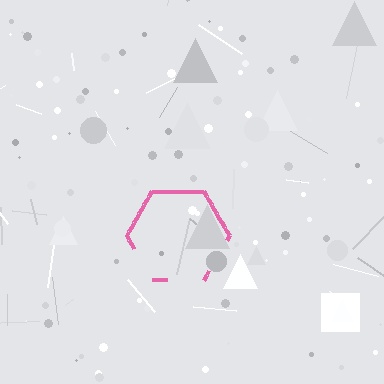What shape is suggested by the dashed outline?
The dashed outline suggests a hexagon.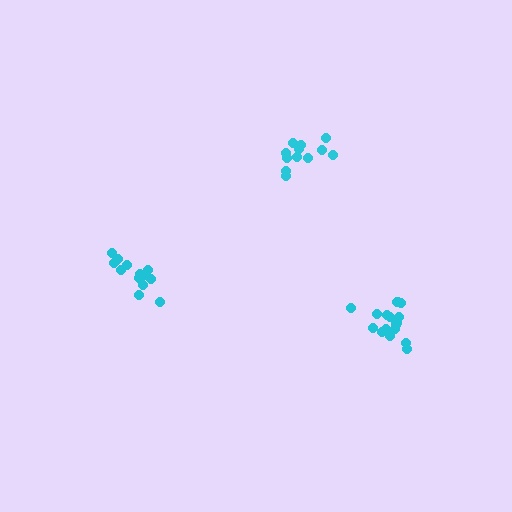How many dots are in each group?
Group 1: 12 dots, Group 2: 13 dots, Group 3: 17 dots (42 total).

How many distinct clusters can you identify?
There are 3 distinct clusters.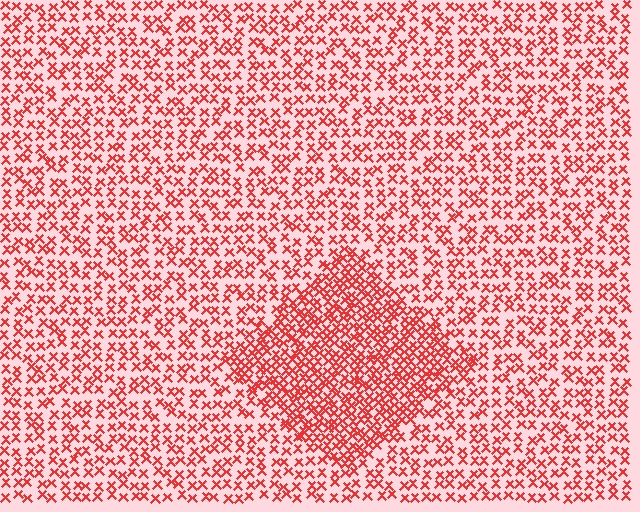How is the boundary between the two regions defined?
The boundary is defined by a change in element density (approximately 1.9x ratio). All elements are the same color, size, and shape.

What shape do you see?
I see a diamond.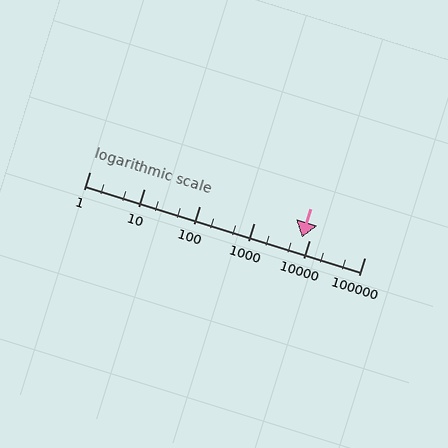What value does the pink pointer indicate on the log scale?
The pointer indicates approximately 7400.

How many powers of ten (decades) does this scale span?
The scale spans 5 decades, from 1 to 100000.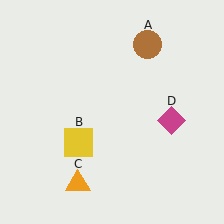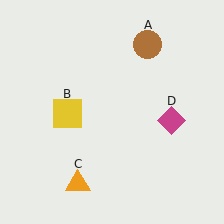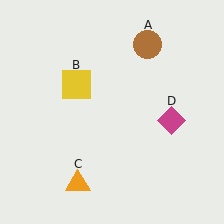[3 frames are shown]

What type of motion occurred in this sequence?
The yellow square (object B) rotated clockwise around the center of the scene.